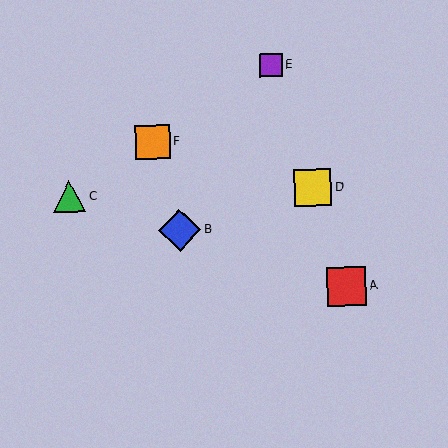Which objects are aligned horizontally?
Objects C, D are aligned horizontally.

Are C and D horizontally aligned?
Yes, both are at y≈197.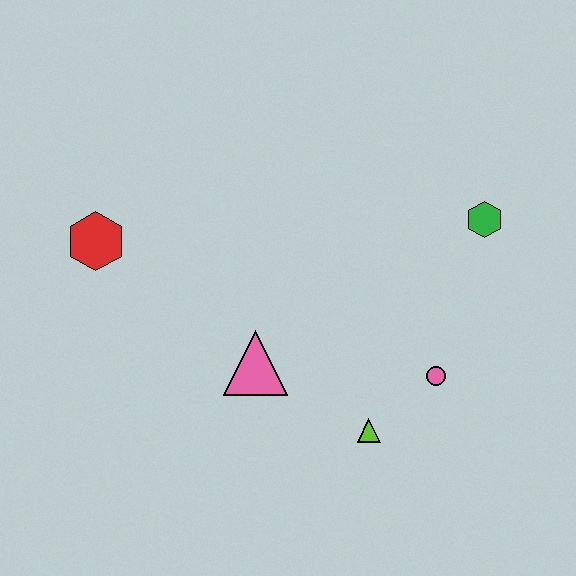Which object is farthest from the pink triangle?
The green hexagon is farthest from the pink triangle.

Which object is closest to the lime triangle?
The pink circle is closest to the lime triangle.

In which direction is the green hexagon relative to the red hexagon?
The green hexagon is to the right of the red hexagon.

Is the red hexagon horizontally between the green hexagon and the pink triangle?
No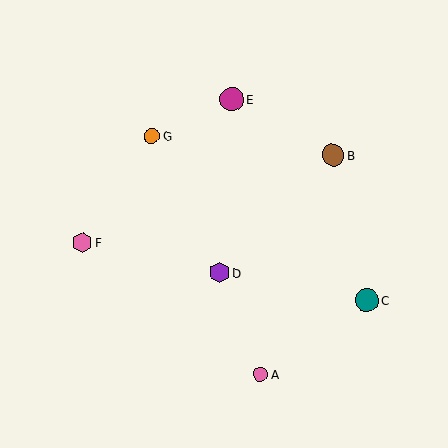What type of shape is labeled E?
Shape E is a magenta circle.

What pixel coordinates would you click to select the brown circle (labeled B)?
Click at (333, 155) to select the brown circle B.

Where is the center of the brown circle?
The center of the brown circle is at (333, 155).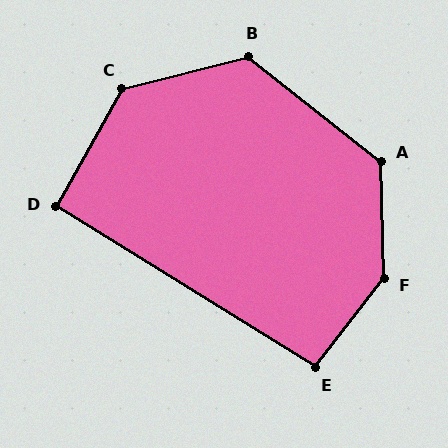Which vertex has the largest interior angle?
F, at approximately 140 degrees.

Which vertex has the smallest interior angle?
D, at approximately 92 degrees.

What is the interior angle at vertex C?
Approximately 134 degrees (obtuse).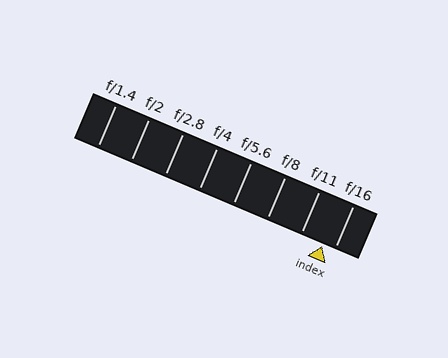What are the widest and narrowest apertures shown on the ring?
The widest aperture shown is f/1.4 and the narrowest is f/16.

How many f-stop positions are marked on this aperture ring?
There are 8 f-stop positions marked.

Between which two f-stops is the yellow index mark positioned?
The index mark is between f/11 and f/16.